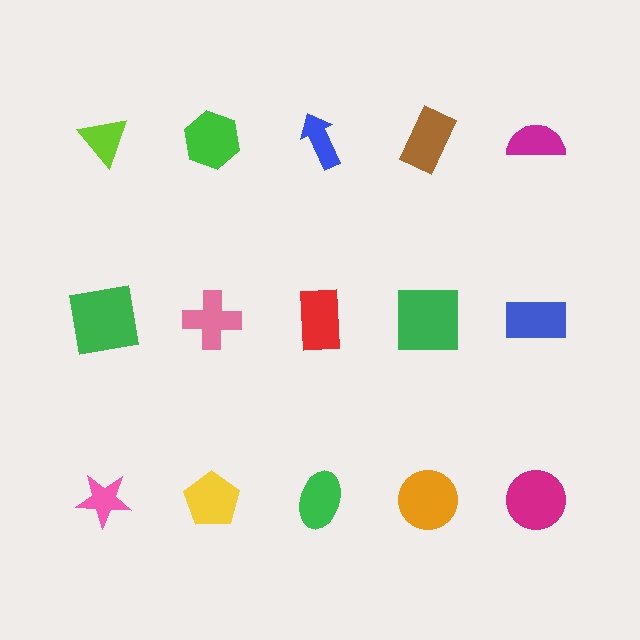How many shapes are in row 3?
5 shapes.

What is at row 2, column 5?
A blue rectangle.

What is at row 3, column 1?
A pink star.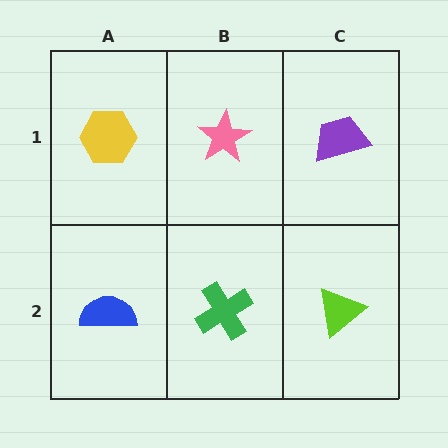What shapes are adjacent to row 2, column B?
A pink star (row 1, column B), a blue semicircle (row 2, column A), a lime triangle (row 2, column C).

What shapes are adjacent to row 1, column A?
A blue semicircle (row 2, column A), a pink star (row 1, column B).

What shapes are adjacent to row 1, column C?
A lime triangle (row 2, column C), a pink star (row 1, column B).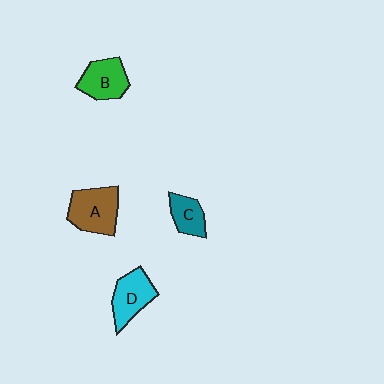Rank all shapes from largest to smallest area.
From largest to smallest: A (brown), D (cyan), B (green), C (teal).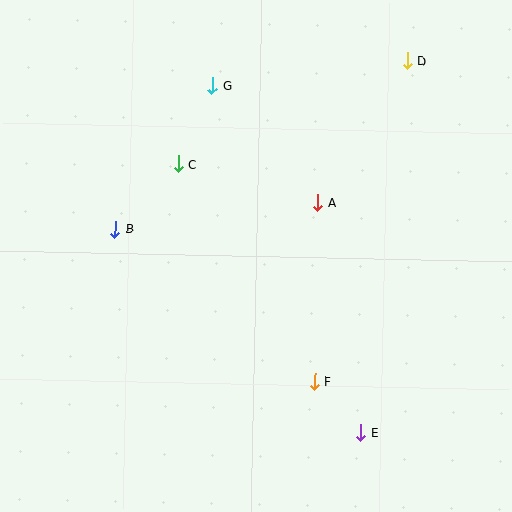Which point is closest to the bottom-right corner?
Point E is closest to the bottom-right corner.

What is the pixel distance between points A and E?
The distance between A and E is 234 pixels.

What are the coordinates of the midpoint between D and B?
The midpoint between D and B is at (261, 145).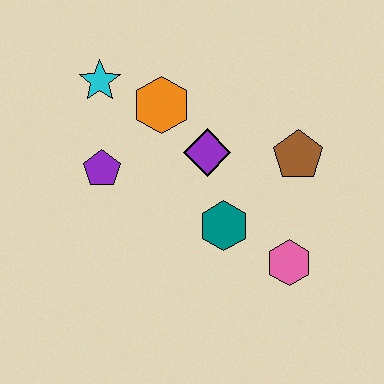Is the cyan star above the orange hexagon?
Yes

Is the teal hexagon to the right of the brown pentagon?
No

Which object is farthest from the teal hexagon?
The cyan star is farthest from the teal hexagon.